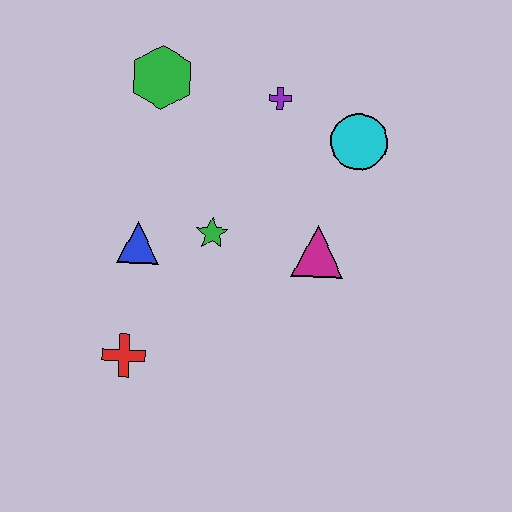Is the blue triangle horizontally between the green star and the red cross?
Yes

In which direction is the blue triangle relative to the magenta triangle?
The blue triangle is to the left of the magenta triangle.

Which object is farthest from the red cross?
The cyan circle is farthest from the red cross.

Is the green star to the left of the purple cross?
Yes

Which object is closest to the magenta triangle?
The green star is closest to the magenta triangle.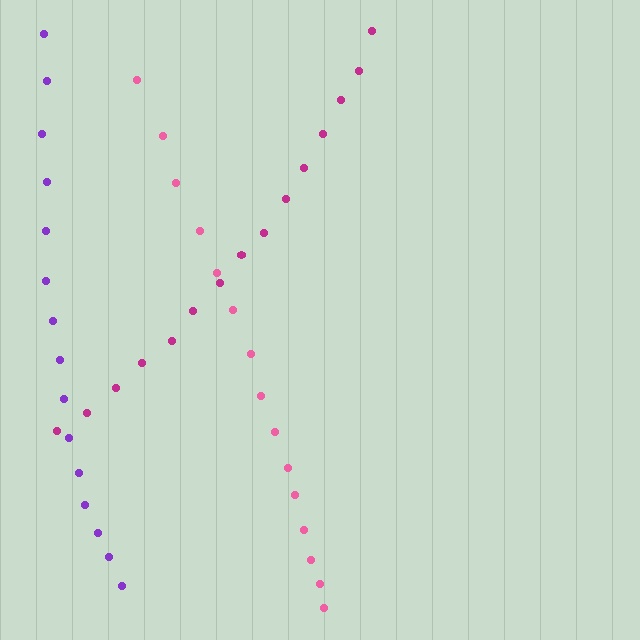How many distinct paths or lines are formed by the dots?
There are 3 distinct paths.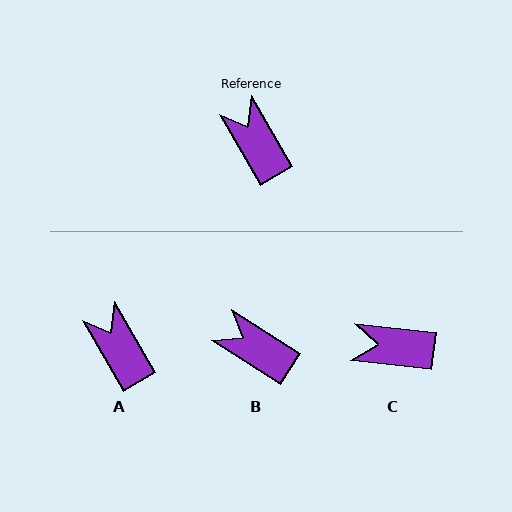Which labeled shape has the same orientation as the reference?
A.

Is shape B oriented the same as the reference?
No, it is off by about 27 degrees.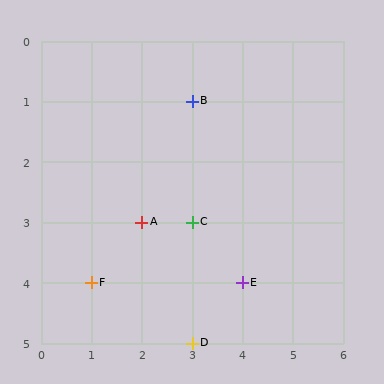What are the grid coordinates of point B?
Point B is at grid coordinates (3, 1).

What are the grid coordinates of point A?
Point A is at grid coordinates (2, 3).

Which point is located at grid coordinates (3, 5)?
Point D is at (3, 5).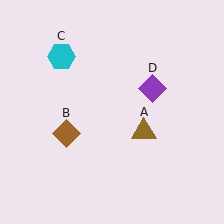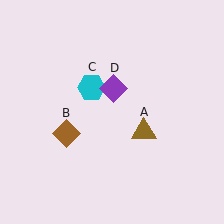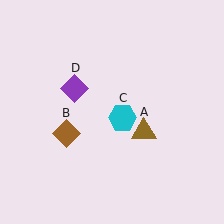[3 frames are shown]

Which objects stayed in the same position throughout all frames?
Brown triangle (object A) and brown diamond (object B) remained stationary.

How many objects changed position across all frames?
2 objects changed position: cyan hexagon (object C), purple diamond (object D).